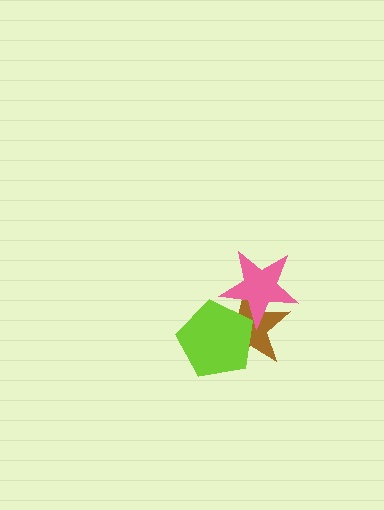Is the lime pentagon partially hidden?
No, no other shape covers it.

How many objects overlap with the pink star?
2 objects overlap with the pink star.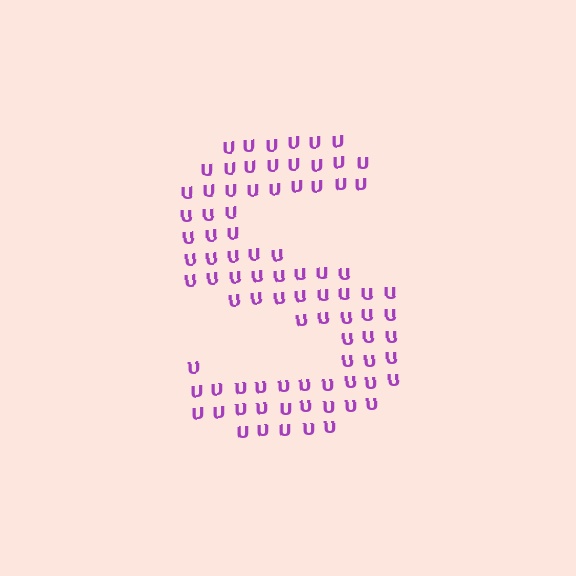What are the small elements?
The small elements are letter U's.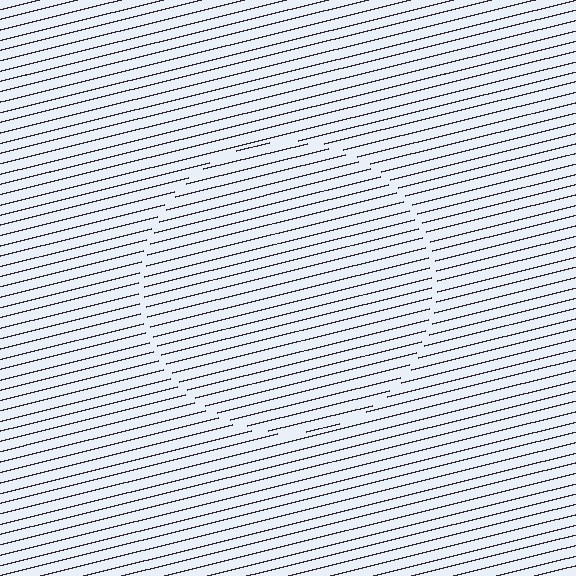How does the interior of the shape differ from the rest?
The interior of the shape contains the same grating, shifted by half a period — the contour is defined by the phase discontinuity where line-ends from the inner and outer gratings abut.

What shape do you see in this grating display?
An illusory circle. The interior of the shape contains the same grating, shifted by half a period — the contour is defined by the phase discontinuity where line-ends from the inner and outer gratings abut.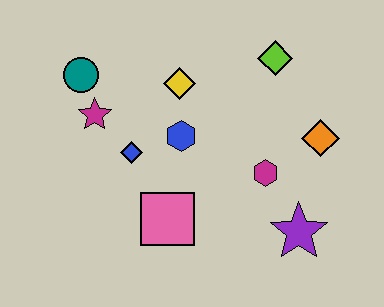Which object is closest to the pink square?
The blue diamond is closest to the pink square.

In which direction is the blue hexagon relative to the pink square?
The blue hexagon is above the pink square.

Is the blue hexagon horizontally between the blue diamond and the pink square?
No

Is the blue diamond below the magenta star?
Yes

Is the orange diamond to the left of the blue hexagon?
No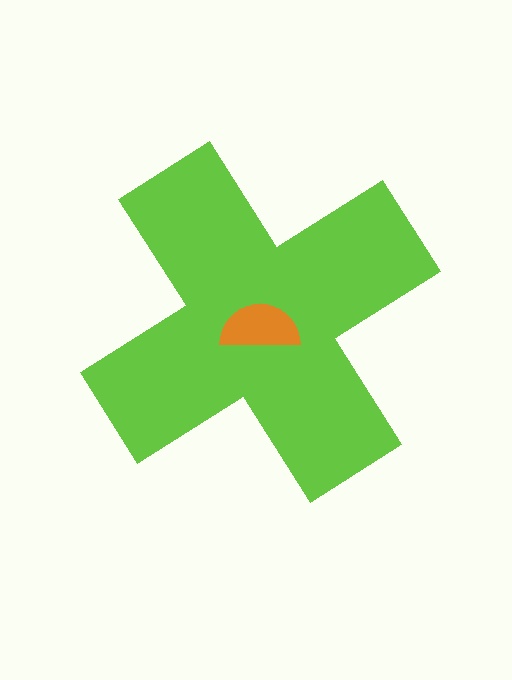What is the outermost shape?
The lime cross.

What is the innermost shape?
The orange semicircle.